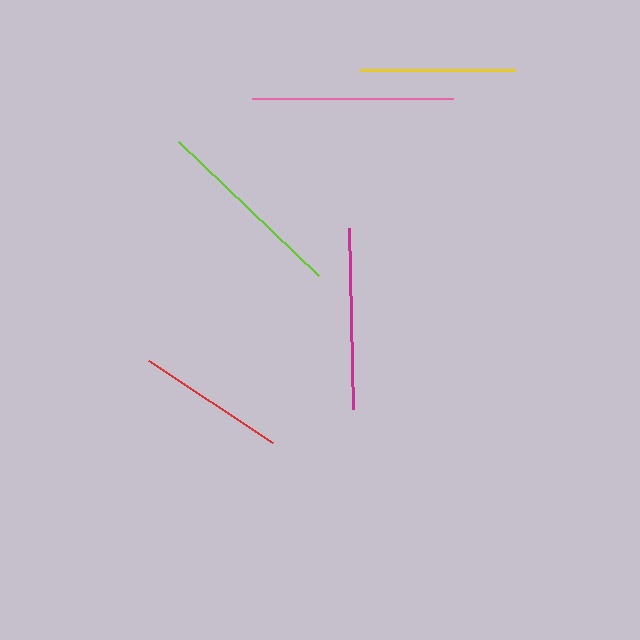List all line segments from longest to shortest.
From longest to shortest: pink, lime, magenta, yellow, red.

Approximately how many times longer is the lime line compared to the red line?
The lime line is approximately 1.3 times the length of the red line.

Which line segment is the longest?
The pink line is the longest at approximately 201 pixels.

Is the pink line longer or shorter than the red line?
The pink line is longer than the red line.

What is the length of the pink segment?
The pink segment is approximately 201 pixels long.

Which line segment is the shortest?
The red line is the shortest at approximately 148 pixels.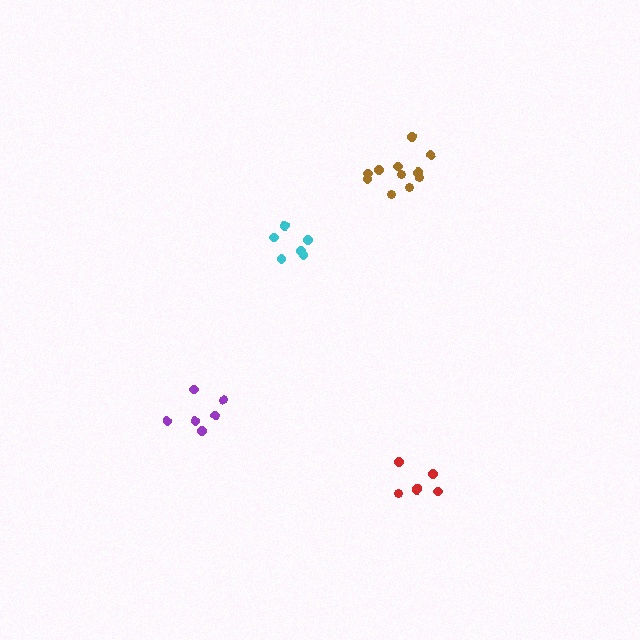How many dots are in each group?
Group 1: 6 dots, Group 2: 6 dots, Group 3: 6 dots, Group 4: 11 dots (29 total).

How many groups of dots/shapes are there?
There are 4 groups.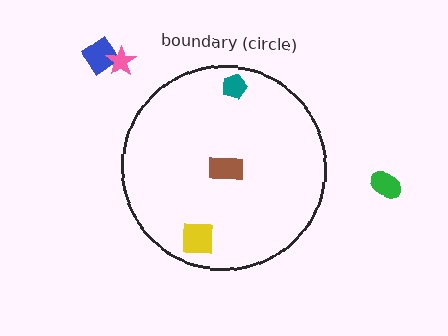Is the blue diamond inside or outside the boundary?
Outside.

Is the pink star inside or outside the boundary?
Outside.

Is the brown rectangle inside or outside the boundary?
Inside.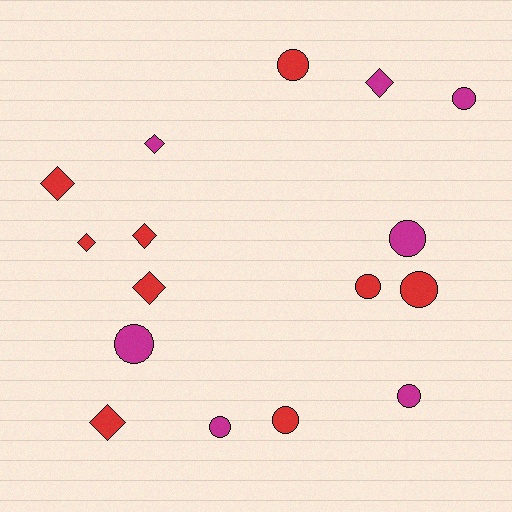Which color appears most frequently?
Red, with 9 objects.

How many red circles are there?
There are 4 red circles.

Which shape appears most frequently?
Circle, with 9 objects.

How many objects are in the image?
There are 16 objects.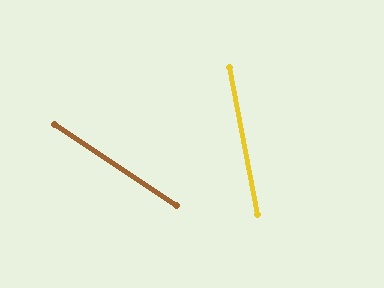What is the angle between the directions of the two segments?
Approximately 45 degrees.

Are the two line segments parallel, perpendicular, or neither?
Neither parallel nor perpendicular — they differ by about 45°.